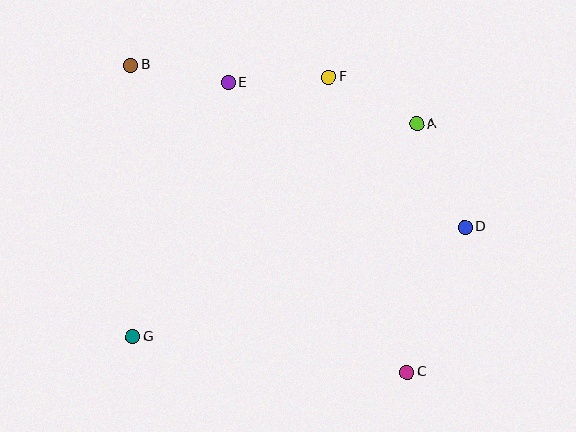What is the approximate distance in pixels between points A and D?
The distance between A and D is approximately 114 pixels.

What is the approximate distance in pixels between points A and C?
The distance between A and C is approximately 248 pixels.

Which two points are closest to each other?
Points B and E are closest to each other.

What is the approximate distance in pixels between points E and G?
The distance between E and G is approximately 272 pixels.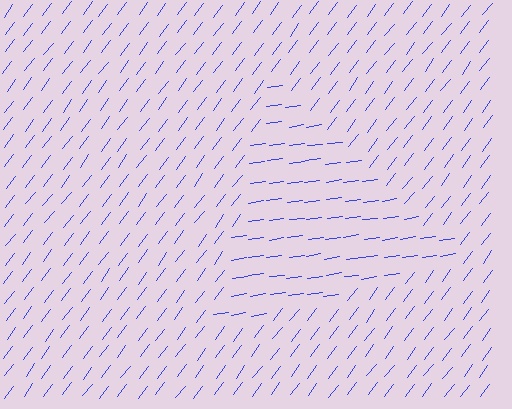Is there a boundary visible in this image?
Yes, there is a texture boundary formed by a change in line orientation.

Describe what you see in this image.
The image is filled with small blue line segments. A triangle region in the image has lines oriented differently from the surrounding lines, creating a visible texture boundary.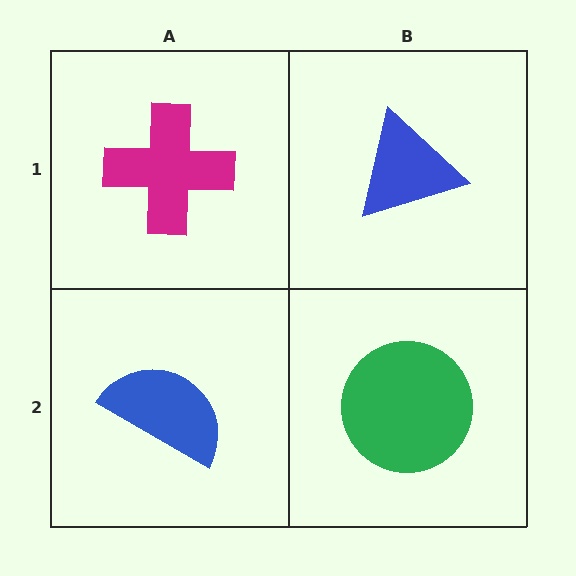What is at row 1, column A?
A magenta cross.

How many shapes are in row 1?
2 shapes.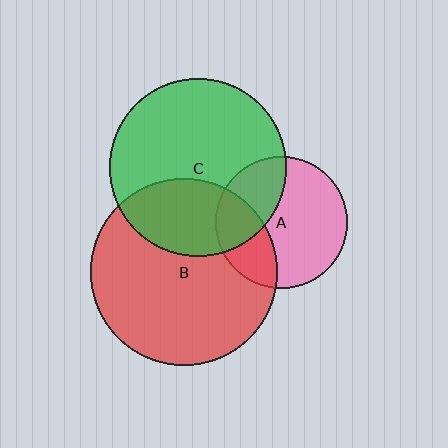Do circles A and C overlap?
Yes.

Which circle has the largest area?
Circle B (red).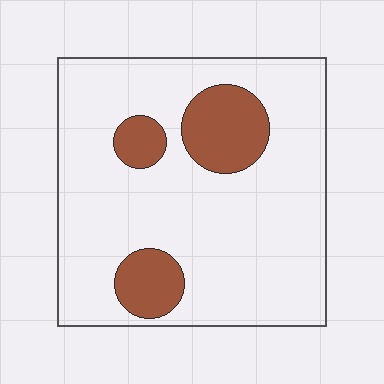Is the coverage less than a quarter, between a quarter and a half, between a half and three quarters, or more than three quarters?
Less than a quarter.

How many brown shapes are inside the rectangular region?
3.